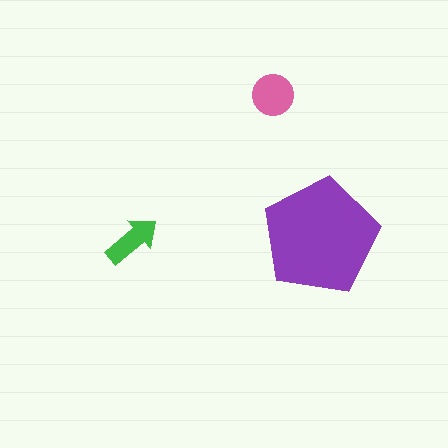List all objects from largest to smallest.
The purple pentagon, the pink circle, the green arrow.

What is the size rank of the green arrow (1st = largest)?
3rd.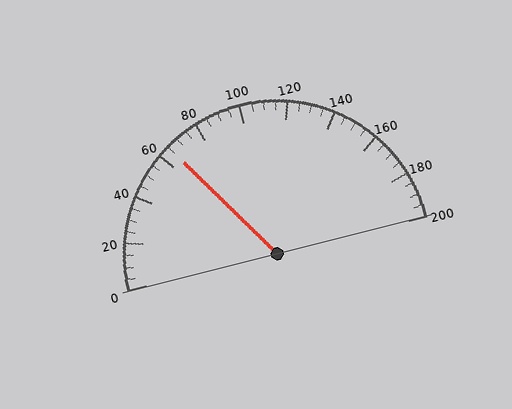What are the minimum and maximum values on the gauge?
The gauge ranges from 0 to 200.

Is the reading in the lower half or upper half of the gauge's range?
The reading is in the lower half of the range (0 to 200).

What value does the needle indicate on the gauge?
The needle indicates approximately 65.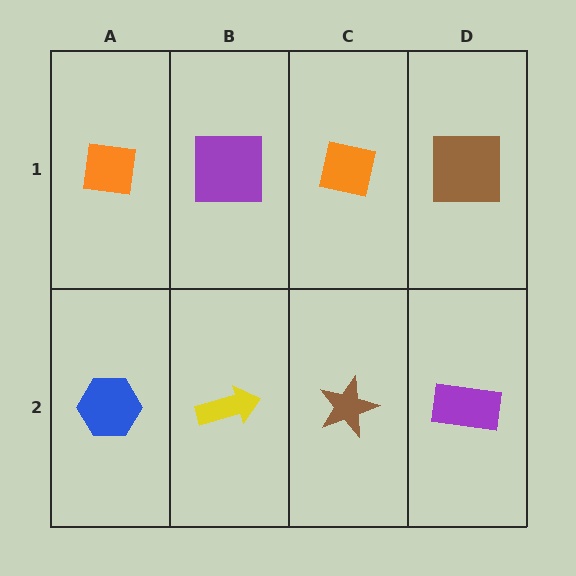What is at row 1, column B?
A purple square.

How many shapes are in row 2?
4 shapes.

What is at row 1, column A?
An orange square.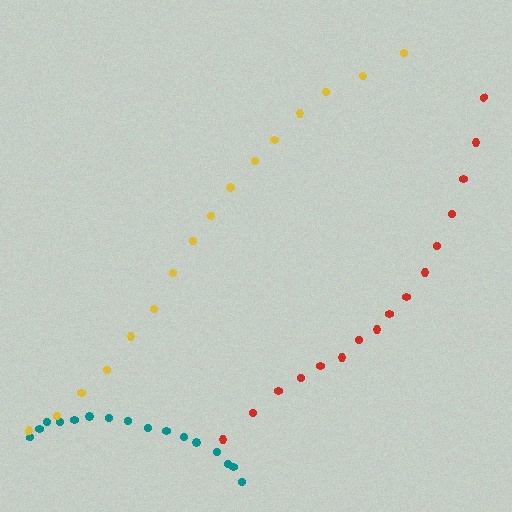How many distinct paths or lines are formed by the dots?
There are 3 distinct paths.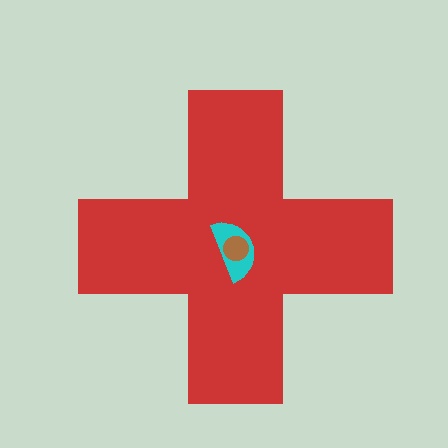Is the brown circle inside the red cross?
Yes.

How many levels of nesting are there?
3.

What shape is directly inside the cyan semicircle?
The brown circle.